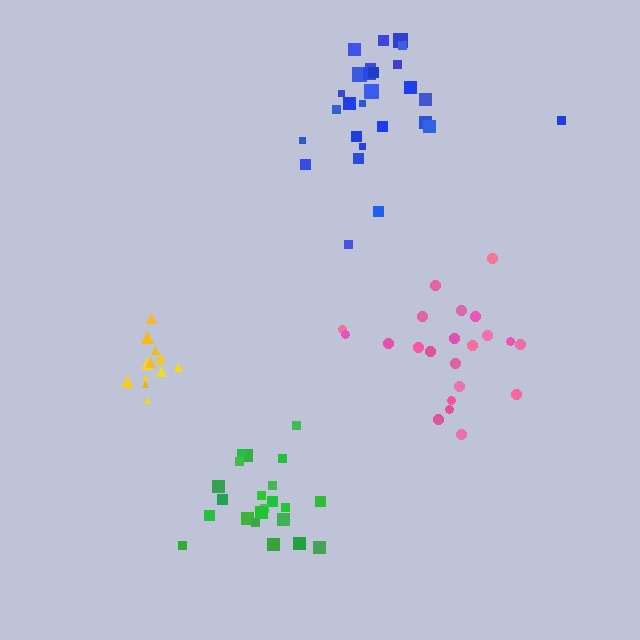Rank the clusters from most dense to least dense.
yellow, green, blue, pink.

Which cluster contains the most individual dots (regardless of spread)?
Blue (27).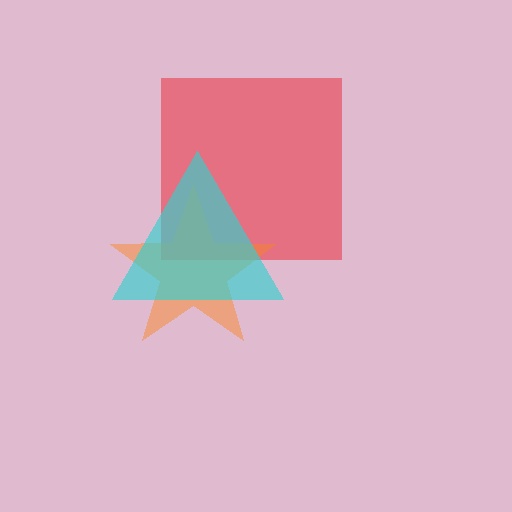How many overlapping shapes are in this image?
There are 3 overlapping shapes in the image.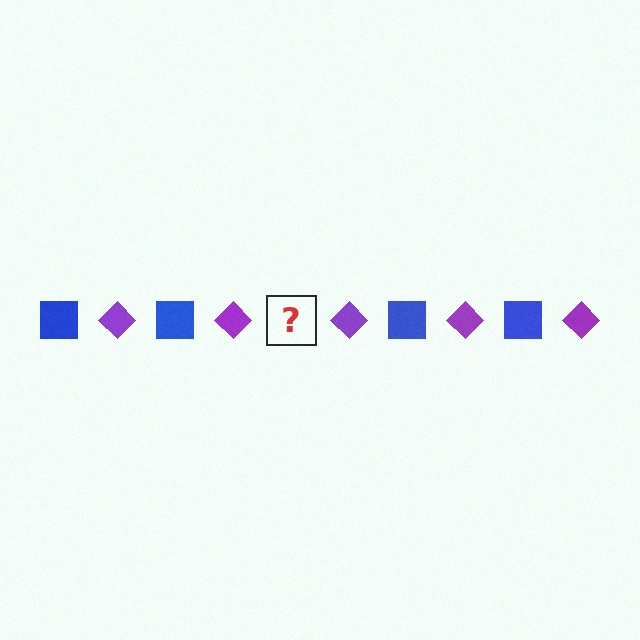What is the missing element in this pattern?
The missing element is a blue square.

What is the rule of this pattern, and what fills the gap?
The rule is that the pattern alternates between blue square and purple diamond. The gap should be filled with a blue square.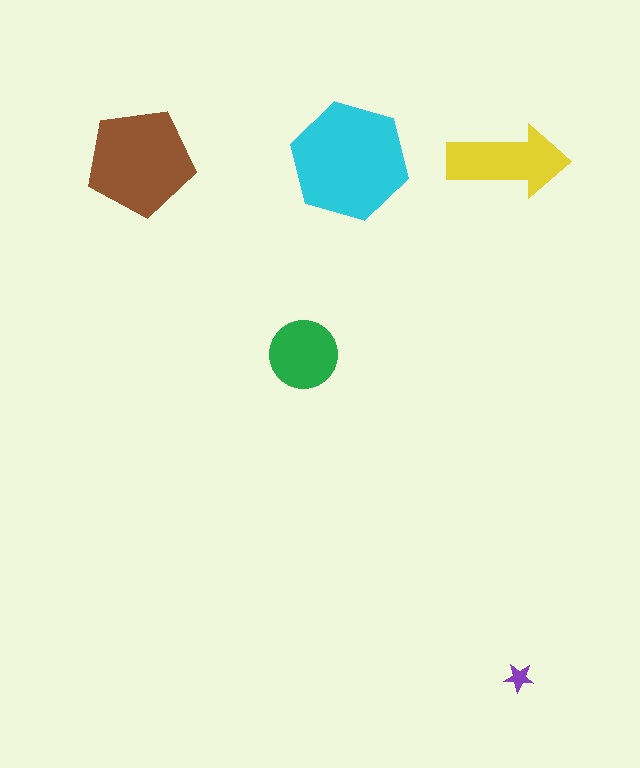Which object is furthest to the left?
The brown pentagon is leftmost.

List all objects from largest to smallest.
The cyan hexagon, the brown pentagon, the yellow arrow, the green circle, the purple star.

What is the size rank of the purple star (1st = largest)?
5th.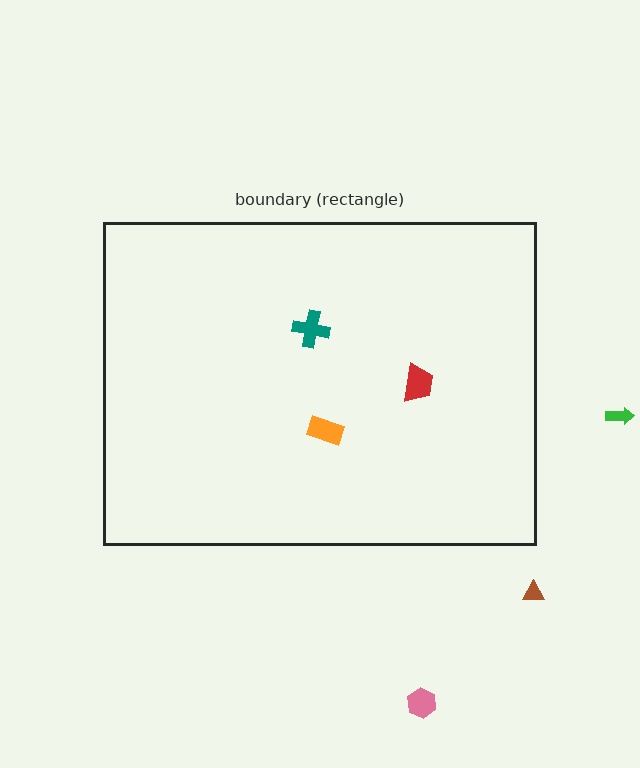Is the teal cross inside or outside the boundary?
Inside.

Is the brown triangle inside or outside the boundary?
Outside.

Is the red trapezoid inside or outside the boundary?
Inside.